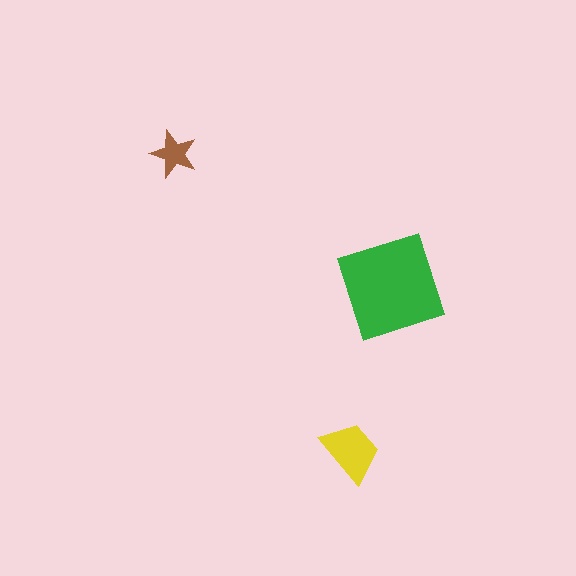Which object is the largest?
The green square.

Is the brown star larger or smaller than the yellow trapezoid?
Smaller.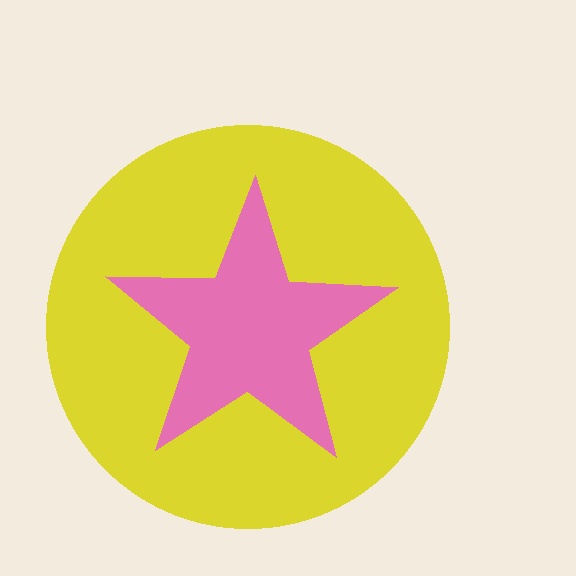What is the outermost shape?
The yellow circle.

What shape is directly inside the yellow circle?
The pink star.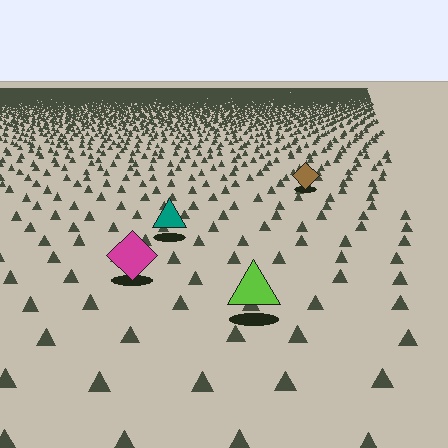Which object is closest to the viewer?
The lime triangle is closest. The texture marks near it are larger and more spread out.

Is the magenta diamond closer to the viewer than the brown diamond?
Yes. The magenta diamond is closer — you can tell from the texture gradient: the ground texture is coarser near it.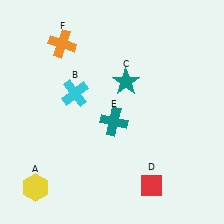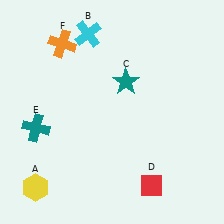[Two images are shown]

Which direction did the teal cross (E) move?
The teal cross (E) moved left.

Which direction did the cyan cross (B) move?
The cyan cross (B) moved up.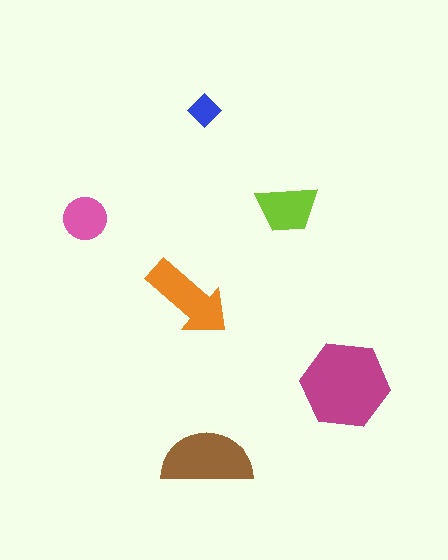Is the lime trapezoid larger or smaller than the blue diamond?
Larger.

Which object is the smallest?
The blue diamond.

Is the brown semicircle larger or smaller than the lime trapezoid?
Larger.